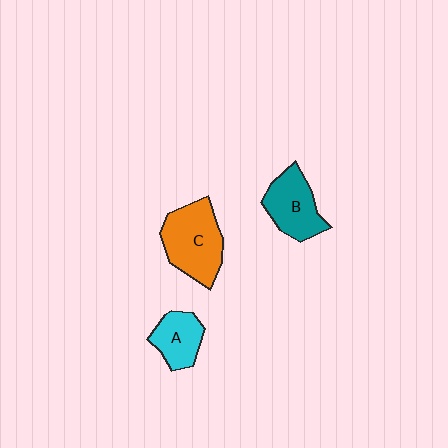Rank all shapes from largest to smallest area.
From largest to smallest: C (orange), B (teal), A (cyan).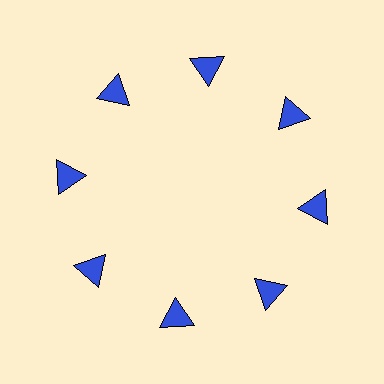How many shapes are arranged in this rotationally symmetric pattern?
There are 8 shapes, arranged in 8 groups of 1.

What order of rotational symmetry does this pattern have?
This pattern has 8-fold rotational symmetry.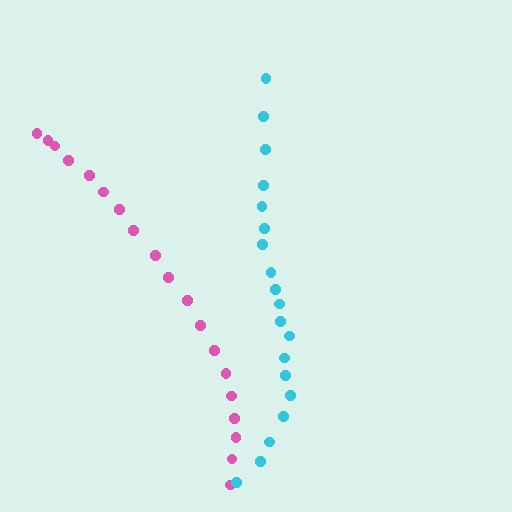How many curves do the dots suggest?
There are 2 distinct paths.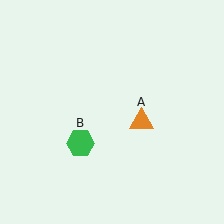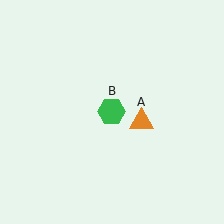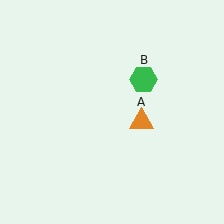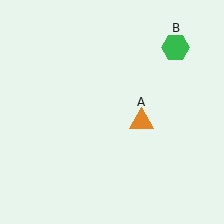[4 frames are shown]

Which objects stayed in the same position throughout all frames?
Orange triangle (object A) remained stationary.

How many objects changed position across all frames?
1 object changed position: green hexagon (object B).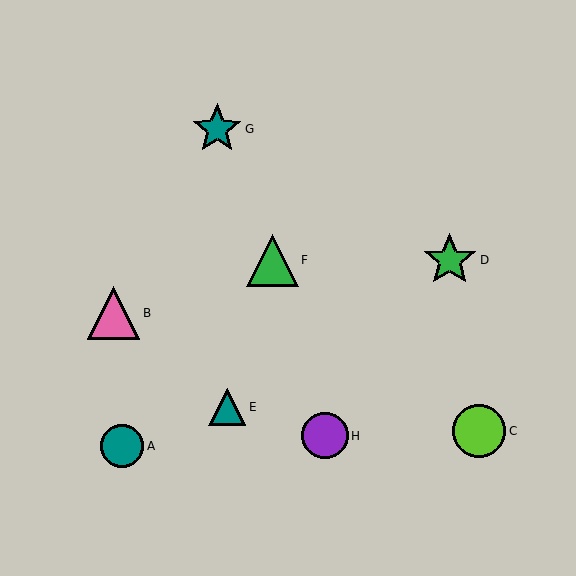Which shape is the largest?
The green star (labeled D) is the largest.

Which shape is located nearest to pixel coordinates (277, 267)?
The green triangle (labeled F) at (273, 260) is nearest to that location.